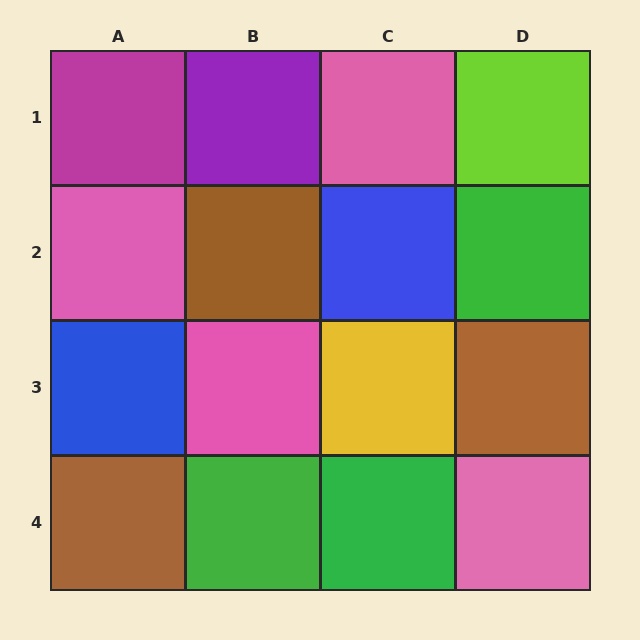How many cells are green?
3 cells are green.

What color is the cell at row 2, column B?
Brown.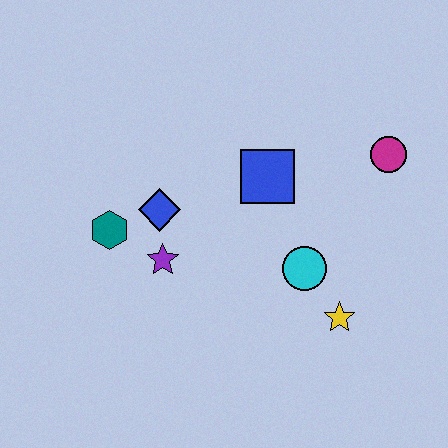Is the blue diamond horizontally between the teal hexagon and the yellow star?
Yes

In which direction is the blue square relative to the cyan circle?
The blue square is above the cyan circle.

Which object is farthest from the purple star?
The magenta circle is farthest from the purple star.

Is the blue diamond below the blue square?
Yes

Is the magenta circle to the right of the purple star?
Yes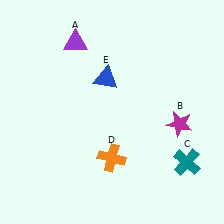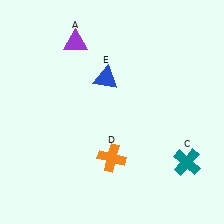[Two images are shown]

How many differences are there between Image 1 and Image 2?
There is 1 difference between the two images.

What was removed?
The magenta star (B) was removed in Image 2.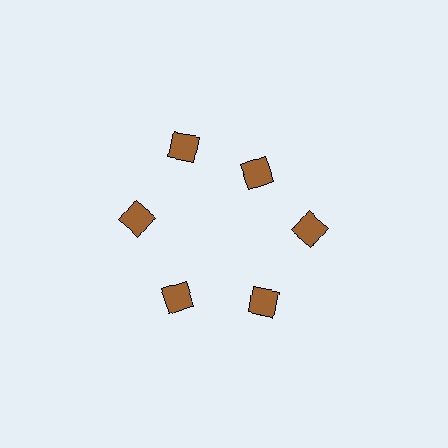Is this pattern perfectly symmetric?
No. The 6 brown squares are arranged in a ring, but one element near the 1 o'clock position is pulled inward toward the center, breaking the 6-fold rotational symmetry.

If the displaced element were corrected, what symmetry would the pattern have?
It would have 6-fold rotational symmetry — the pattern would map onto itself every 60 degrees.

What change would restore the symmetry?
The symmetry would be restored by moving it outward, back onto the ring so that all 6 squares sit at equal angles and equal distance from the center.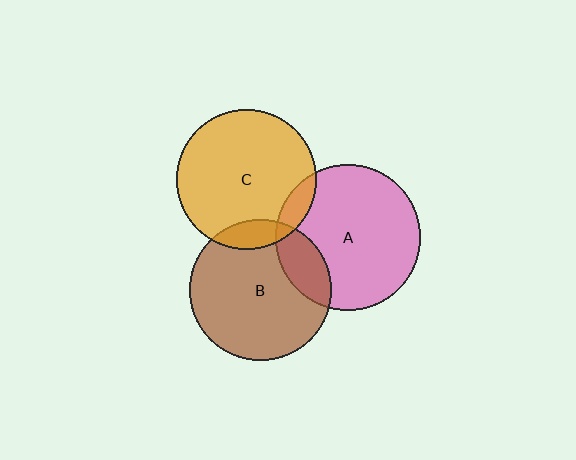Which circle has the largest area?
Circle A (pink).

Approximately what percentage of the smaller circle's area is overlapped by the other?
Approximately 10%.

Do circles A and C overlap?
Yes.